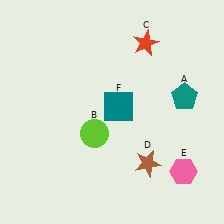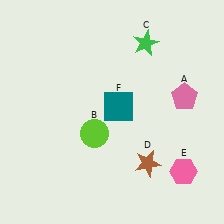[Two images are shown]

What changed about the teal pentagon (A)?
In Image 1, A is teal. In Image 2, it changed to pink.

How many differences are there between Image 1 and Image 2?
There are 2 differences between the two images.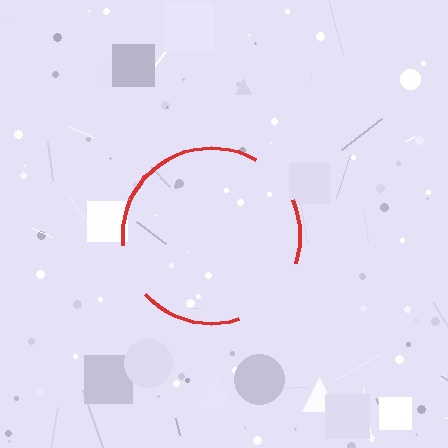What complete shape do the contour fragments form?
The contour fragments form a circle.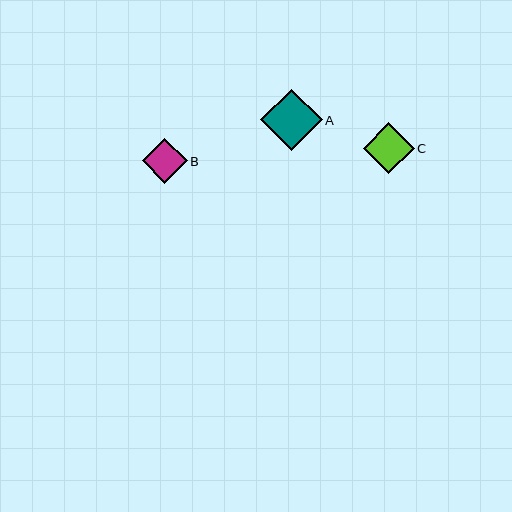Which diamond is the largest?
Diamond A is the largest with a size of approximately 61 pixels.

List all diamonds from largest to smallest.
From largest to smallest: A, C, B.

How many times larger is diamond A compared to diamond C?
Diamond A is approximately 1.2 times the size of diamond C.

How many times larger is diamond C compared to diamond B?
Diamond C is approximately 1.1 times the size of diamond B.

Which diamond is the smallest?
Diamond B is the smallest with a size of approximately 45 pixels.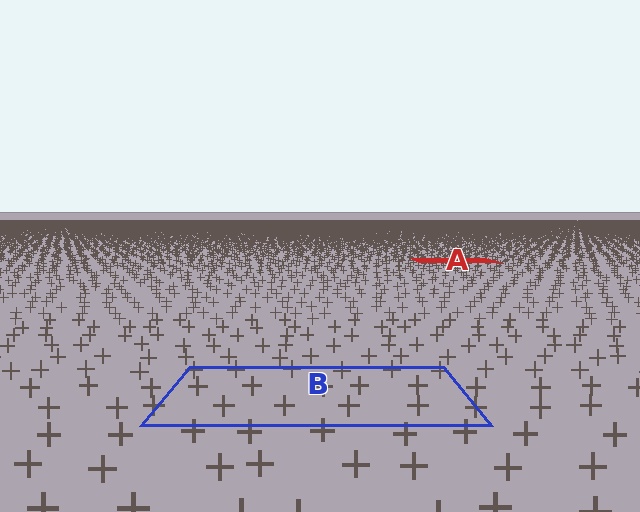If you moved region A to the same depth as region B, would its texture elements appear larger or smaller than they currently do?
They would appear larger. At a closer depth, the same texture elements are projected at a bigger on-screen size.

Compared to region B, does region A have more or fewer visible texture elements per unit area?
Region A has more texture elements per unit area — they are packed more densely because it is farther away.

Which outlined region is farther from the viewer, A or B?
Region A is farther from the viewer — the texture elements inside it appear smaller and more densely packed.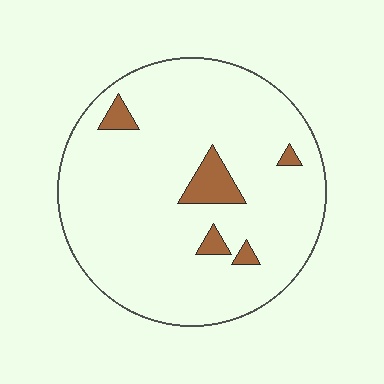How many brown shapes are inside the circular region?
5.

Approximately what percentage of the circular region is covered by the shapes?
Approximately 5%.